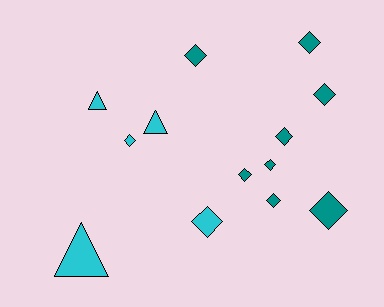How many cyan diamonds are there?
There are 2 cyan diamonds.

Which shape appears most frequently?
Diamond, with 10 objects.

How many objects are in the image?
There are 13 objects.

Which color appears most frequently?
Teal, with 8 objects.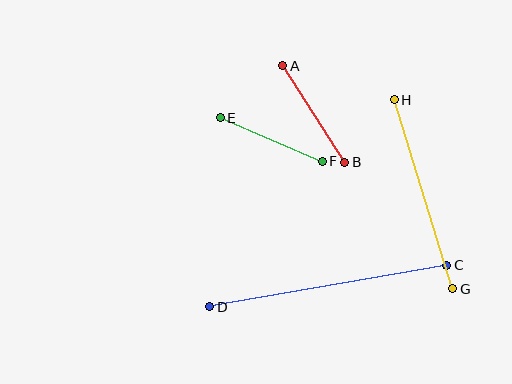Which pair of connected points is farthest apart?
Points C and D are farthest apart.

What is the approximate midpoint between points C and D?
The midpoint is at approximately (328, 286) pixels.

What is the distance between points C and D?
The distance is approximately 241 pixels.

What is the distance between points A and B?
The distance is approximately 115 pixels.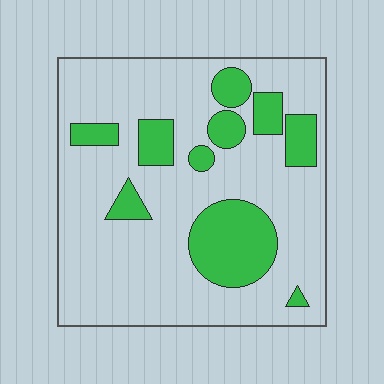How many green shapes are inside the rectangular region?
10.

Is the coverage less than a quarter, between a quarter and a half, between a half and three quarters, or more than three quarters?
Less than a quarter.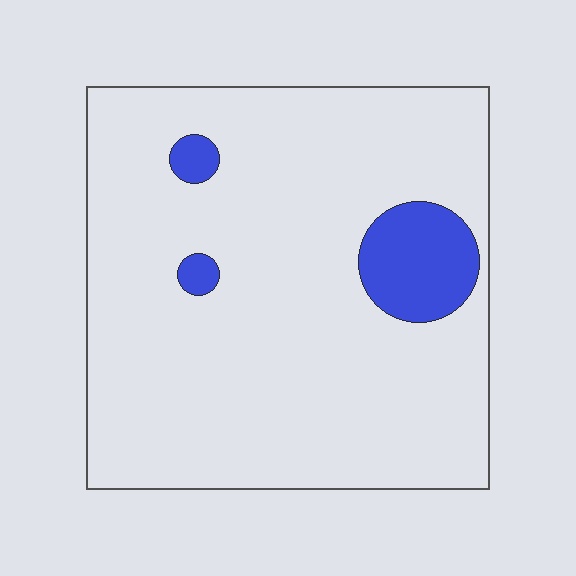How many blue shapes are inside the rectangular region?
3.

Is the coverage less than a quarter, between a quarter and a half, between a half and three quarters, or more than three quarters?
Less than a quarter.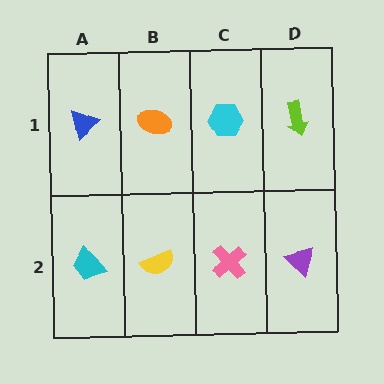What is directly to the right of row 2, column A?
A yellow semicircle.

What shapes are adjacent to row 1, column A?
A cyan trapezoid (row 2, column A), an orange ellipse (row 1, column B).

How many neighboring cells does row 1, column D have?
2.